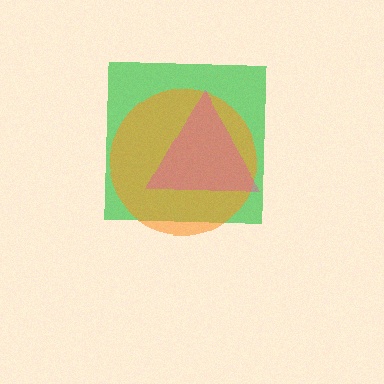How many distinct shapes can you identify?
There are 3 distinct shapes: a green square, an orange circle, a pink triangle.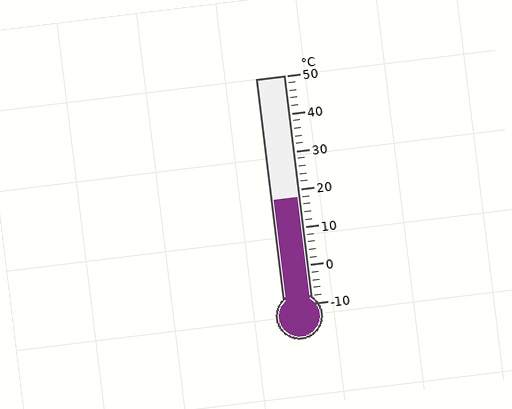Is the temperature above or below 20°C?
The temperature is below 20°C.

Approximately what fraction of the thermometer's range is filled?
The thermometer is filled to approximately 45% of its range.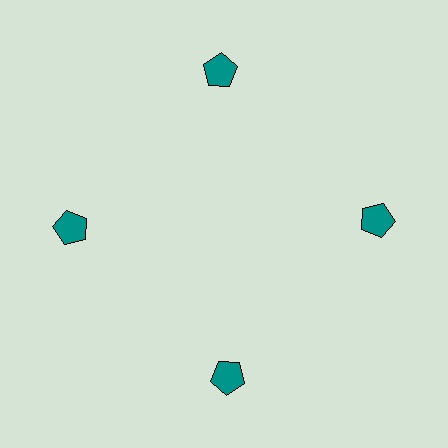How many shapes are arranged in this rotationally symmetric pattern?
There are 4 shapes, arranged in 4 groups of 1.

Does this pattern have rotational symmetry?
Yes, this pattern has 4-fold rotational symmetry. It looks the same after rotating 90 degrees around the center.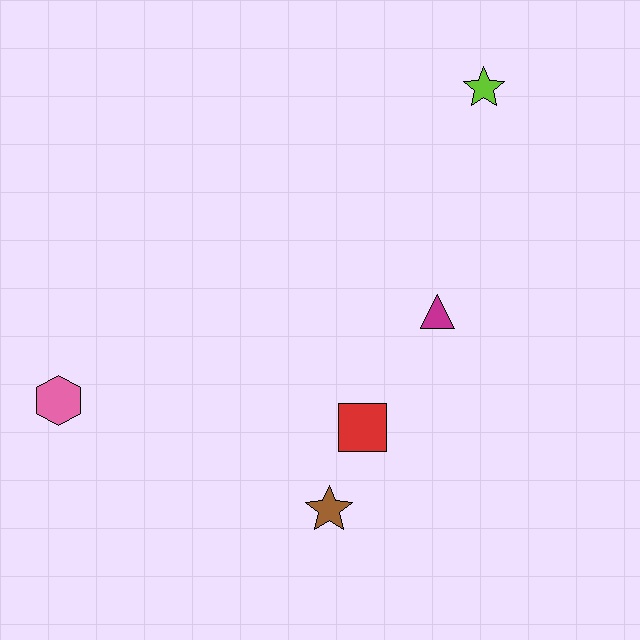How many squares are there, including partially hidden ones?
There is 1 square.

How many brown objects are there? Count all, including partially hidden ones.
There is 1 brown object.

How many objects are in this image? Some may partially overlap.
There are 5 objects.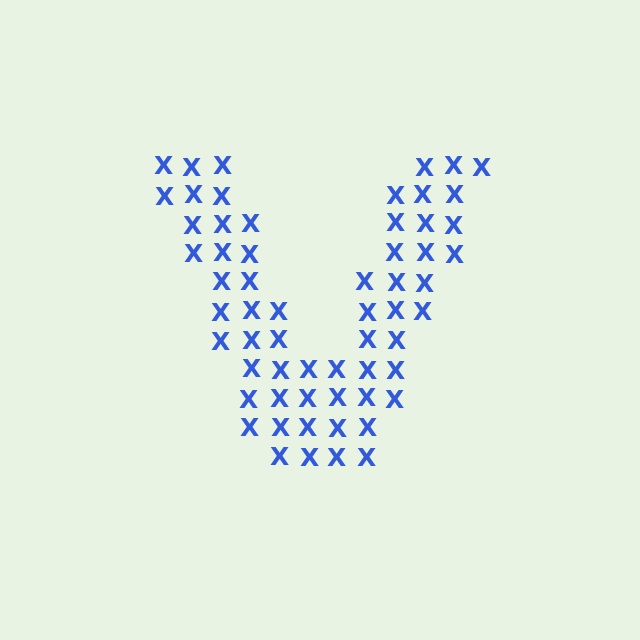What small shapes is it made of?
It is made of small letter X's.